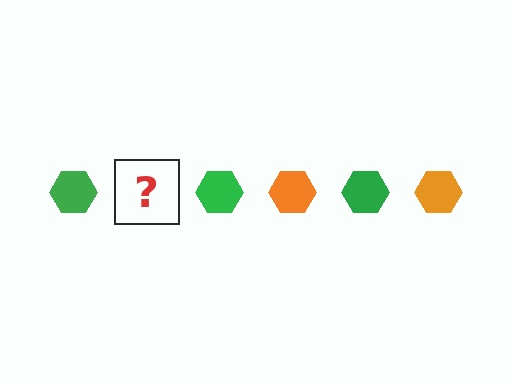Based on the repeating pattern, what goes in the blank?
The blank should be an orange hexagon.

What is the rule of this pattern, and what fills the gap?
The rule is that the pattern cycles through green, orange hexagons. The gap should be filled with an orange hexagon.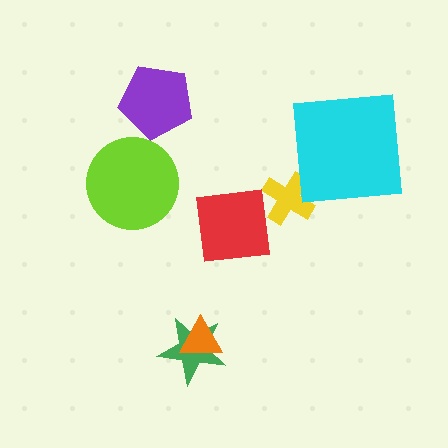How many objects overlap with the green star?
1 object overlaps with the green star.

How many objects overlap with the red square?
0 objects overlap with the red square.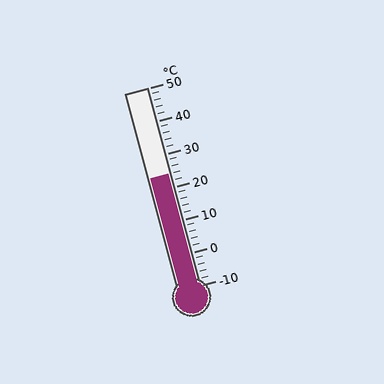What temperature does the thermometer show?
The thermometer shows approximately 24°C.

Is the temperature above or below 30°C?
The temperature is below 30°C.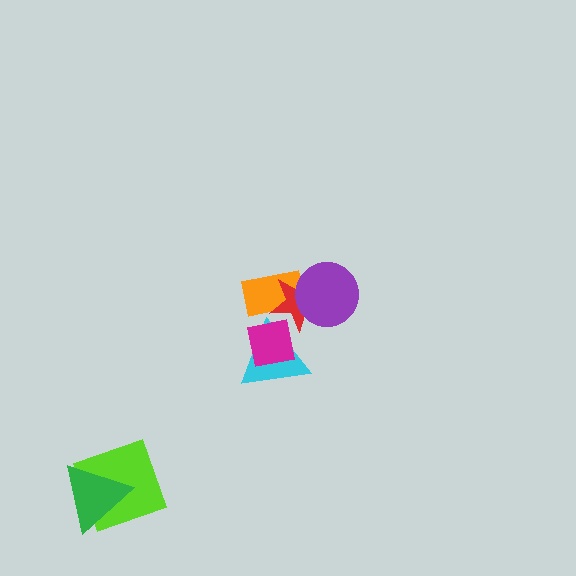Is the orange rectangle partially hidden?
Yes, it is partially covered by another shape.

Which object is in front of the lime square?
The green triangle is in front of the lime square.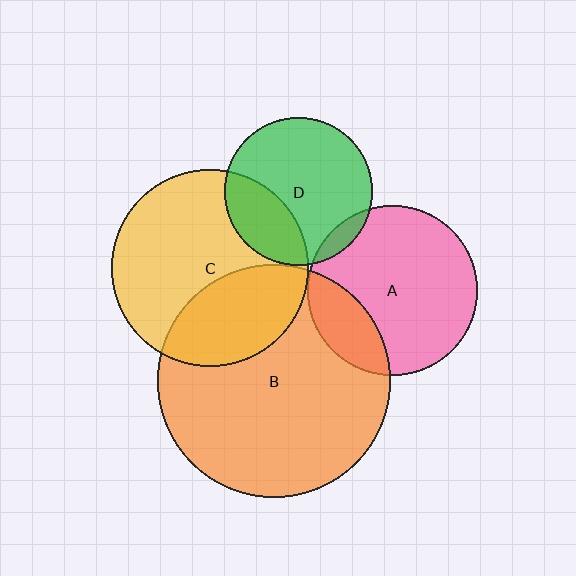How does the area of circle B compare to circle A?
Approximately 1.9 times.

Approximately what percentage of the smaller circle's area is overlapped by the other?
Approximately 10%.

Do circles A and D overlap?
Yes.